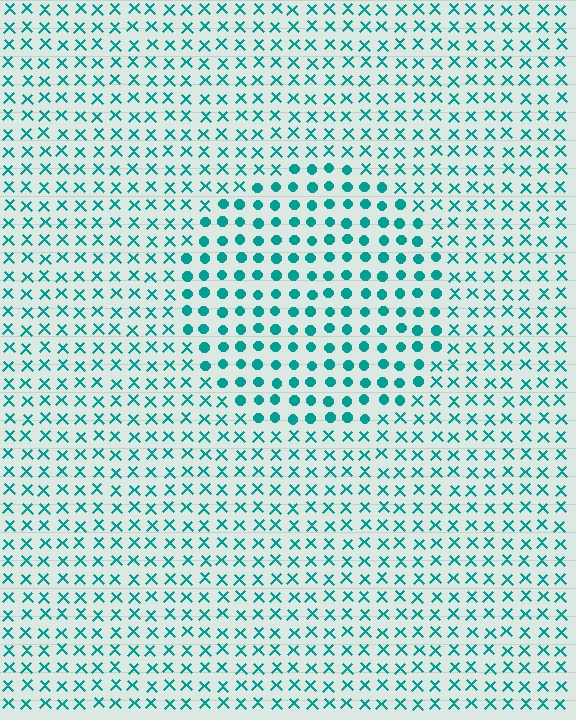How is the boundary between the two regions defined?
The boundary is defined by a change in element shape: circles inside vs. X marks outside. All elements share the same color and spacing.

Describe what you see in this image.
The image is filled with small teal elements arranged in a uniform grid. A circle-shaped region contains circles, while the surrounding area contains X marks. The boundary is defined purely by the change in element shape.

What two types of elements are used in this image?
The image uses circles inside the circle region and X marks outside it.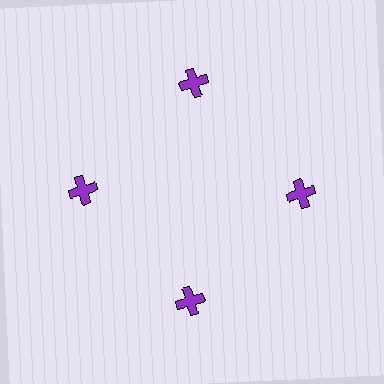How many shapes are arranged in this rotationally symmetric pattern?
There are 4 shapes, arranged in 4 groups of 1.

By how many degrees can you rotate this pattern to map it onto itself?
The pattern maps onto itself every 90 degrees of rotation.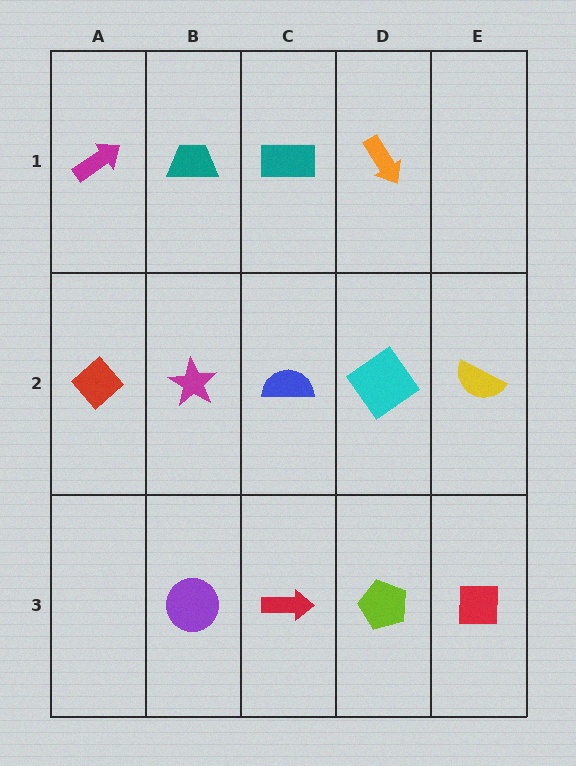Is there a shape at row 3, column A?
No, that cell is empty.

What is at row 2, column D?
A cyan diamond.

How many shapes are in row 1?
4 shapes.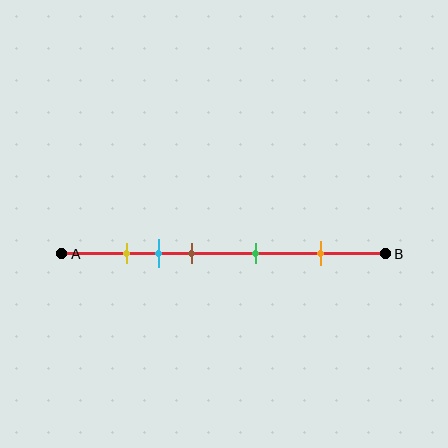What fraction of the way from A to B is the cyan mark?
The cyan mark is approximately 30% (0.3) of the way from A to B.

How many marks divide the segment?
There are 5 marks dividing the segment.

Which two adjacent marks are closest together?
The yellow and cyan marks are the closest adjacent pair.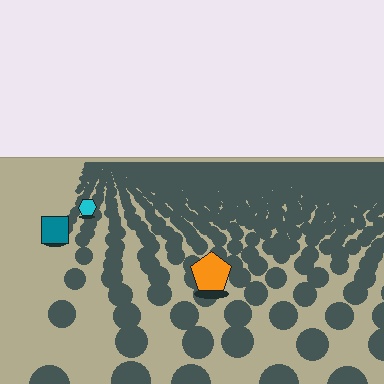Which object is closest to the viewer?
The orange pentagon is closest. The texture marks near it are larger and more spread out.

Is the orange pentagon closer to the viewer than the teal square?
Yes. The orange pentagon is closer — you can tell from the texture gradient: the ground texture is coarser near it.